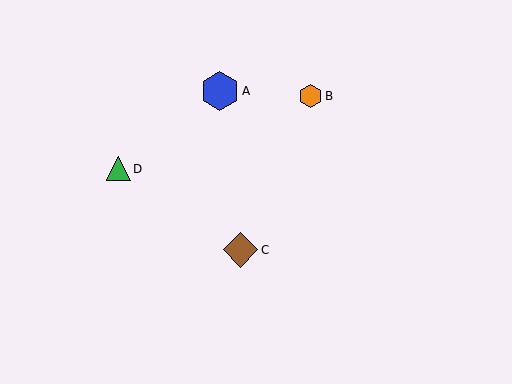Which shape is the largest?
The blue hexagon (labeled A) is the largest.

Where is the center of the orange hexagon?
The center of the orange hexagon is at (310, 96).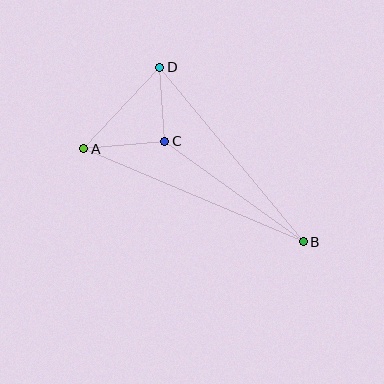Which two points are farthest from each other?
Points A and B are farthest from each other.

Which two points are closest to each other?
Points C and D are closest to each other.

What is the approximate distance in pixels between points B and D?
The distance between B and D is approximately 226 pixels.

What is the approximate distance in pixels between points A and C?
The distance between A and C is approximately 81 pixels.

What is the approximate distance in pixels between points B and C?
The distance between B and C is approximately 171 pixels.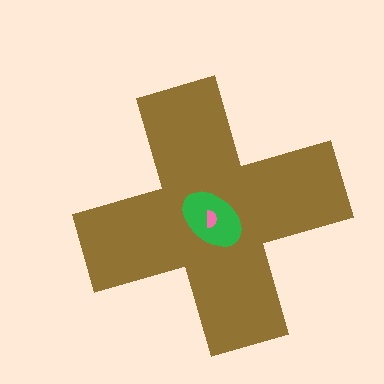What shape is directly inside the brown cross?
The green ellipse.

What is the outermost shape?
The brown cross.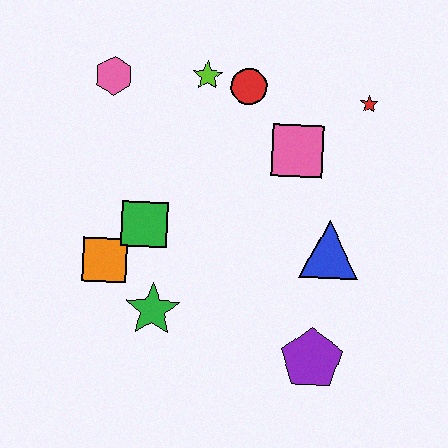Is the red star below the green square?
No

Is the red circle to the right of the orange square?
Yes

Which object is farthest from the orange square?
The red star is farthest from the orange square.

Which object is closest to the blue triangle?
The pink square is closest to the blue triangle.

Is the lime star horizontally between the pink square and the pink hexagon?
Yes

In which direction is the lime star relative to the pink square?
The lime star is to the left of the pink square.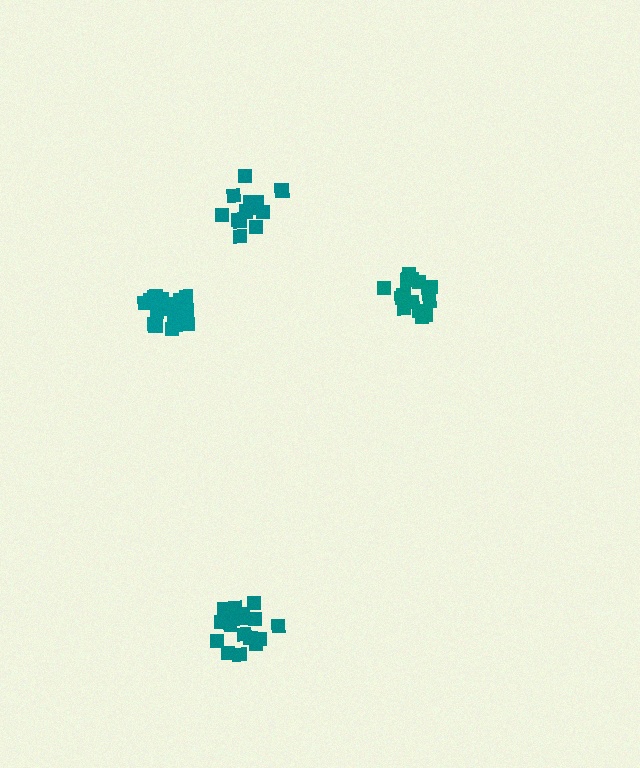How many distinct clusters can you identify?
There are 4 distinct clusters.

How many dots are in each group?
Group 1: 15 dots, Group 2: 20 dots, Group 3: 16 dots, Group 4: 19 dots (70 total).